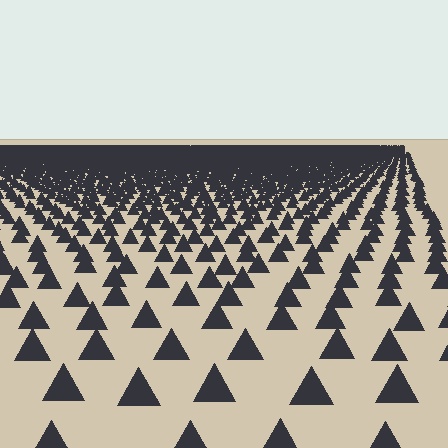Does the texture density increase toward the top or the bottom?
Density increases toward the top.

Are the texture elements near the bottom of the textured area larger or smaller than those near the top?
Larger. Near the bottom, elements are closer to the viewer and appear at a bigger on-screen size.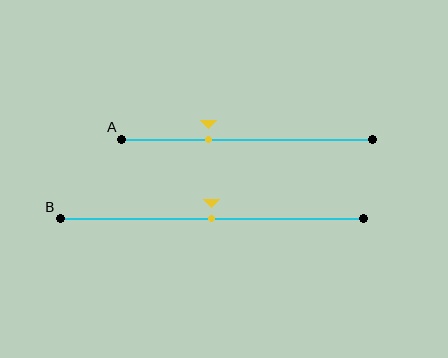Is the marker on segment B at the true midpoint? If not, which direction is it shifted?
Yes, the marker on segment B is at the true midpoint.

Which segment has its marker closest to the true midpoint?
Segment B has its marker closest to the true midpoint.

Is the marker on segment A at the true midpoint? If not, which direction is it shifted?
No, the marker on segment A is shifted to the left by about 16% of the segment length.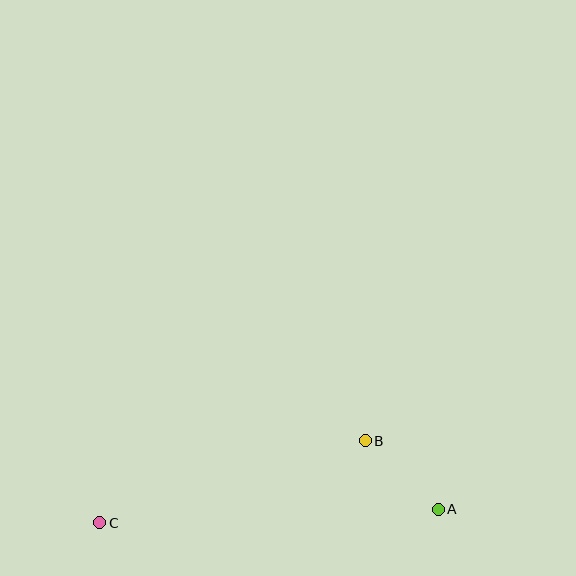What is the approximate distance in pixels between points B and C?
The distance between B and C is approximately 278 pixels.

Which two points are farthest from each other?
Points A and C are farthest from each other.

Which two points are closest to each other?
Points A and B are closest to each other.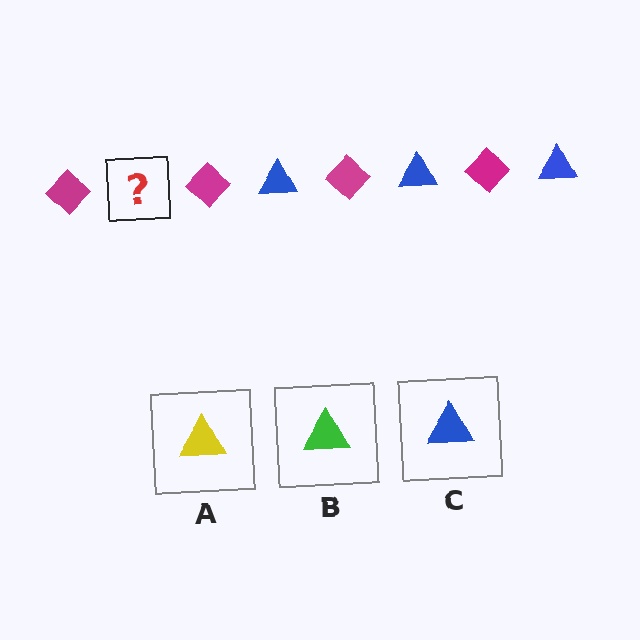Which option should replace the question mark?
Option C.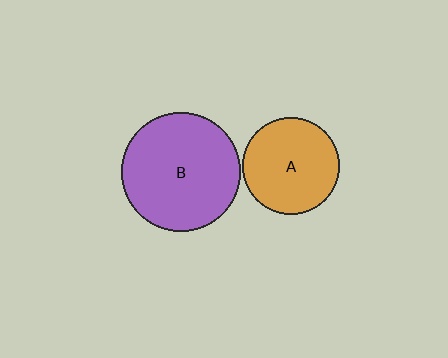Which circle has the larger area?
Circle B (purple).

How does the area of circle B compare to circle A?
Approximately 1.5 times.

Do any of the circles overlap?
No, none of the circles overlap.